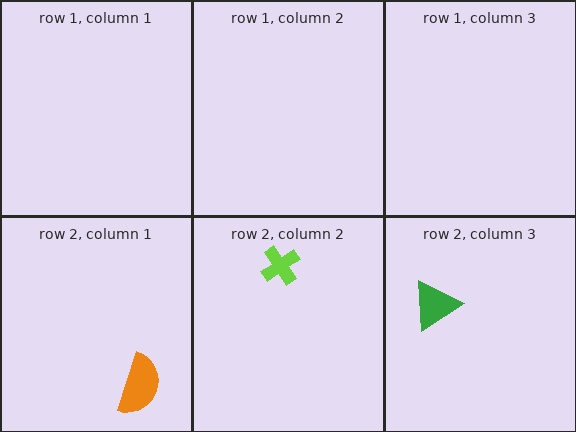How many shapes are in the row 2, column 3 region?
1.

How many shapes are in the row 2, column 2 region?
1.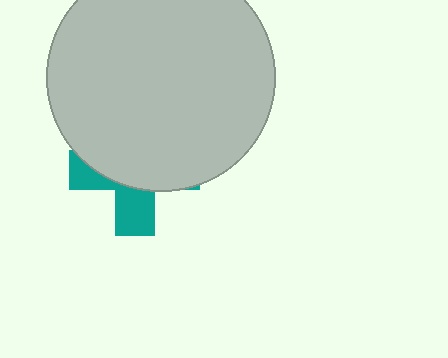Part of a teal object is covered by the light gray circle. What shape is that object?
It is a cross.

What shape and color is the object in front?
The object in front is a light gray circle.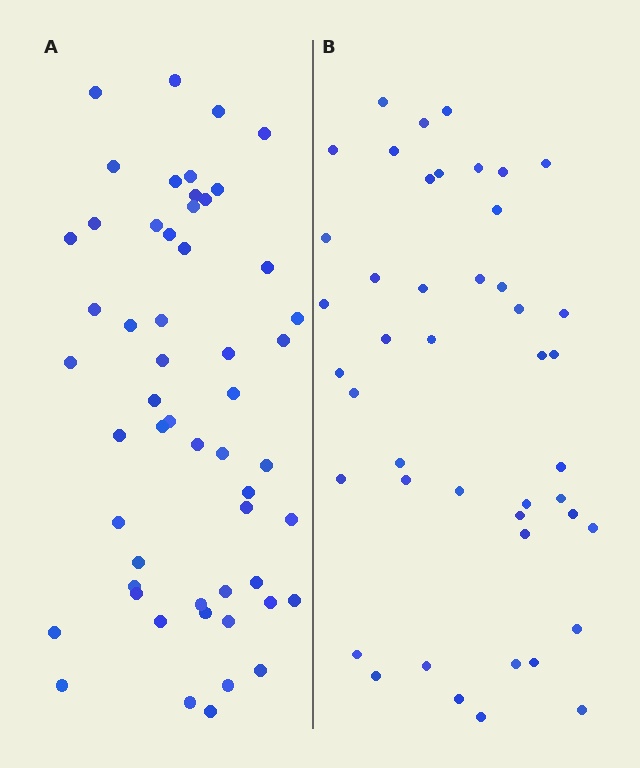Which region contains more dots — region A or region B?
Region A (the left region) has more dots.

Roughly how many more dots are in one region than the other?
Region A has roughly 8 or so more dots than region B.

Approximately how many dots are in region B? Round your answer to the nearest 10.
About 40 dots. (The exact count is 45, which rounds to 40.)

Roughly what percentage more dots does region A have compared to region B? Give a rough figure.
About 20% more.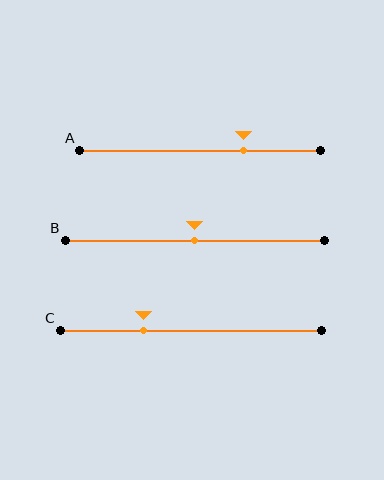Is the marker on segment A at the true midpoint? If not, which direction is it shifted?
No, the marker on segment A is shifted to the right by about 18% of the segment length.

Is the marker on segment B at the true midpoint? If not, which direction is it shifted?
Yes, the marker on segment B is at the true midpoint.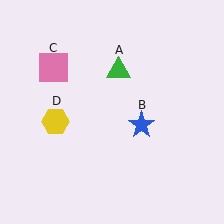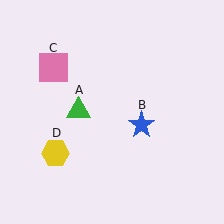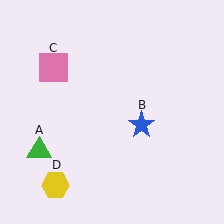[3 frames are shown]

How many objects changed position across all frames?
2 objects changed position: green triangle (object A), yellow hexagon (object D).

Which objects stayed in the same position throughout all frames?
Blue star (object B) and pink square (object C) remained stationary.